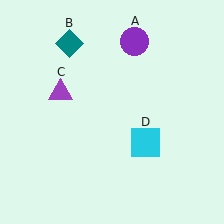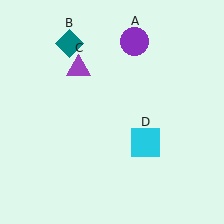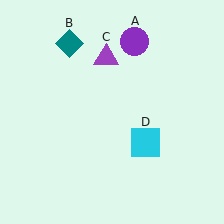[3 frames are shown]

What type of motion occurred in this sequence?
The purple triangle (object C) rotated clockwise around the center of the scene.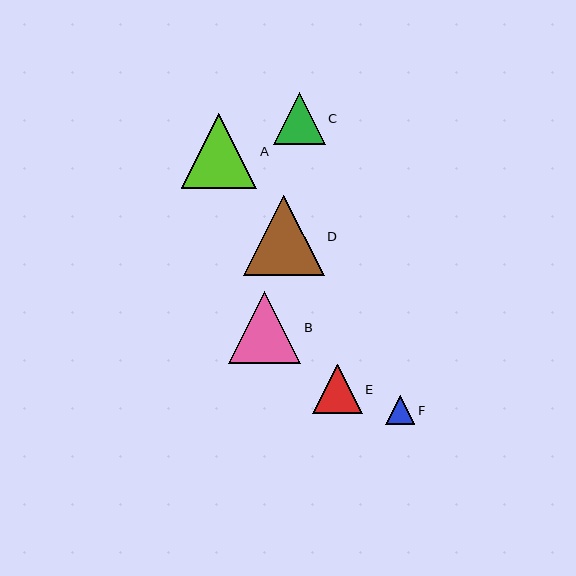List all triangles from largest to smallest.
From largest to smallest: D, A, B, C, E, F.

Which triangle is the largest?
Triangle D is the largest with a size of approximately 80 pixels.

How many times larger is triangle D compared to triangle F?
Triangle D is approximately 2.7 times the size of triangle F.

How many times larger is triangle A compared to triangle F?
Triangle A is approximately 2.6 times the size of triangle F.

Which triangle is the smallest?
Triangle F is the smallest with a size of approximately 29 pixels.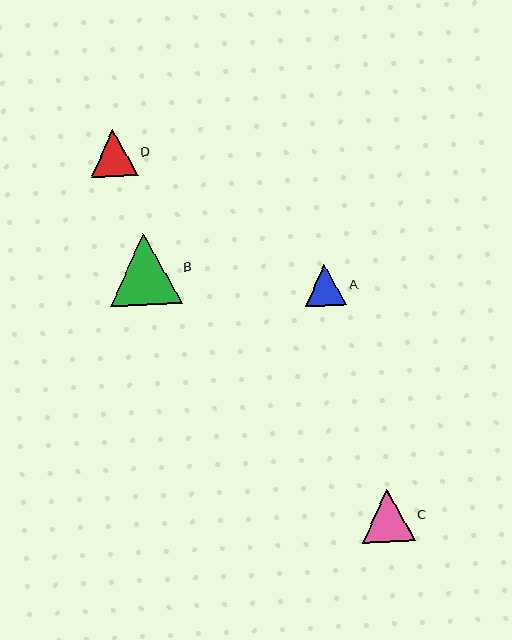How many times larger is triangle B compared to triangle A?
Triangle B is approximately 1.7 times the size of triangle A.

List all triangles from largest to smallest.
From largest to smallest: B, C, D, A.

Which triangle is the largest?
Triangle B is the largest with a size of approximately 72 pixels.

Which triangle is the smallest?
Triangle A is the smallest with a size of approximately 42 pixels.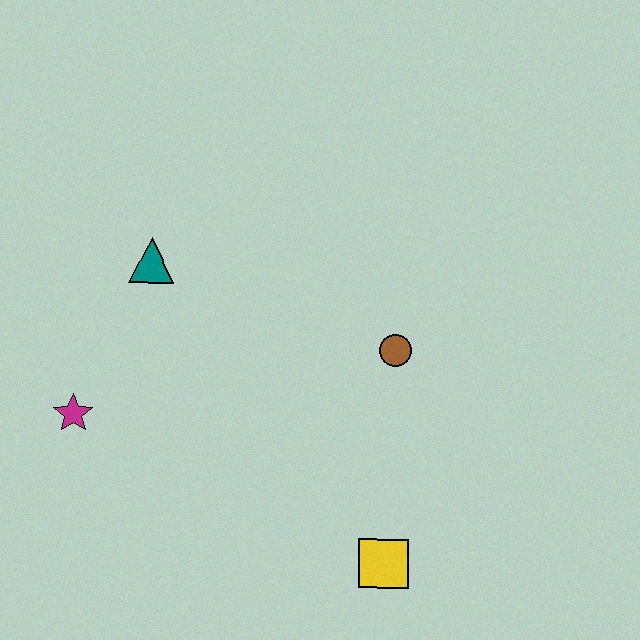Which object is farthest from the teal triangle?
The yellow square is farthest from the teal triangle.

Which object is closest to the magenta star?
The teal triangle is closest to the magenta star.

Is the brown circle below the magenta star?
No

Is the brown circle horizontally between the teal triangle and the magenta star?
No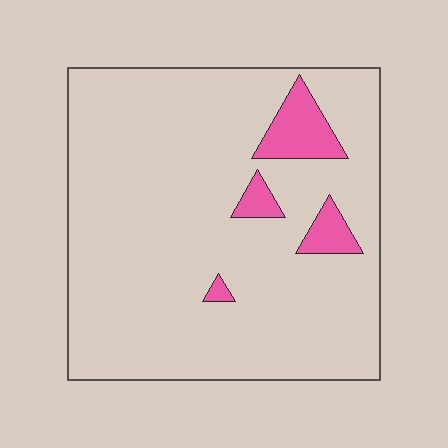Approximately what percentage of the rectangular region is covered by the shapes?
Approximately 10%.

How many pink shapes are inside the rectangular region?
4.